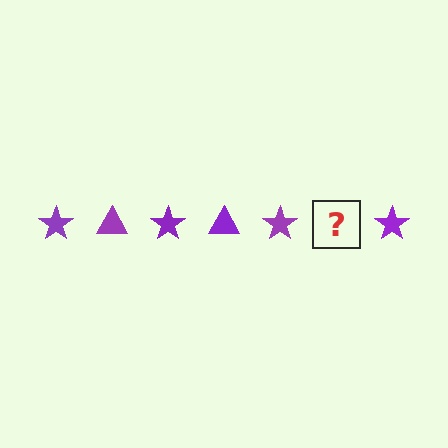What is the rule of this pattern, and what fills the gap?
The rule is that the pattern cycles through star, triangle shapes in purple. The gap should be filled with a purple triangle.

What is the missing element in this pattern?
The missing element is a purple triangle.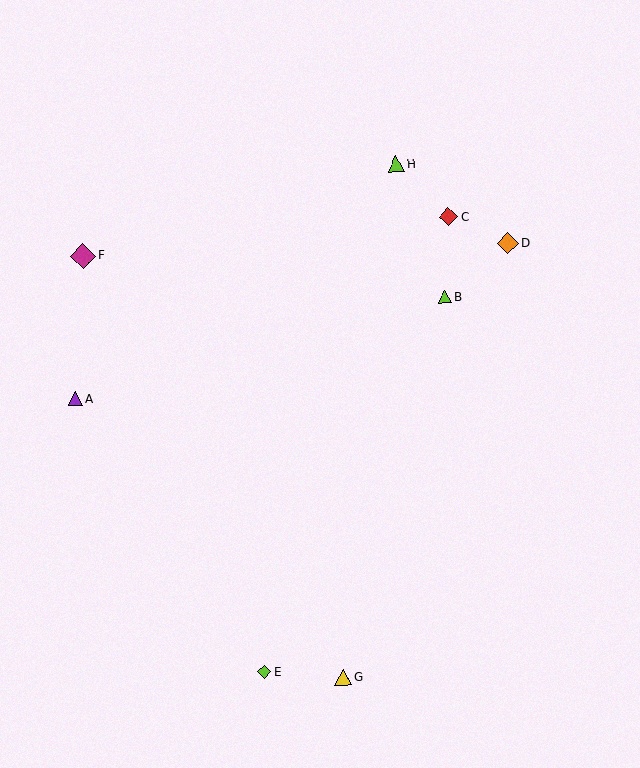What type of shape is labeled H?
Shape H is a lime triangle.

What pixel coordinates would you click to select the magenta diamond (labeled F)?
Click at (83, 256) to select the magenta diamond F.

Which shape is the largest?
The magenta diamond (labeled F) is the largest.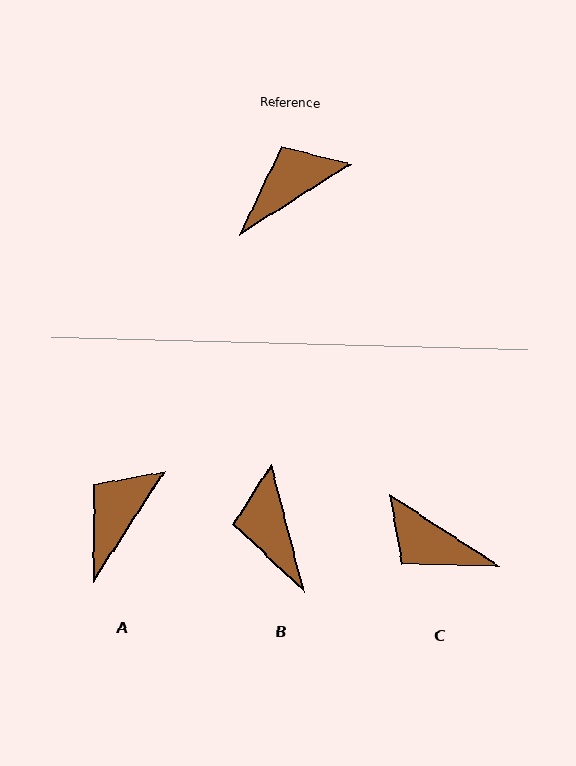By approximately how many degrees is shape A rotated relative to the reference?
Approximately 25 degrees counter-clockwise.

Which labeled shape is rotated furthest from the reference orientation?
C, about 114 degrees away.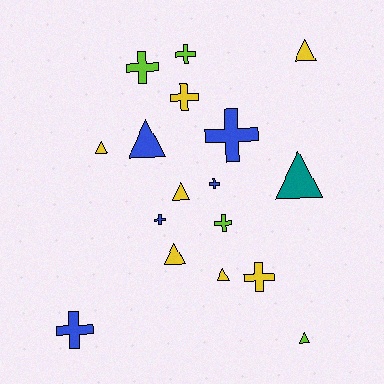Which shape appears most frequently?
Cross, with 9 objects.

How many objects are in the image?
There are 17 objects.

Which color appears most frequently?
Yellow, with 7 objects.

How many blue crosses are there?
There are 4 blue crosses.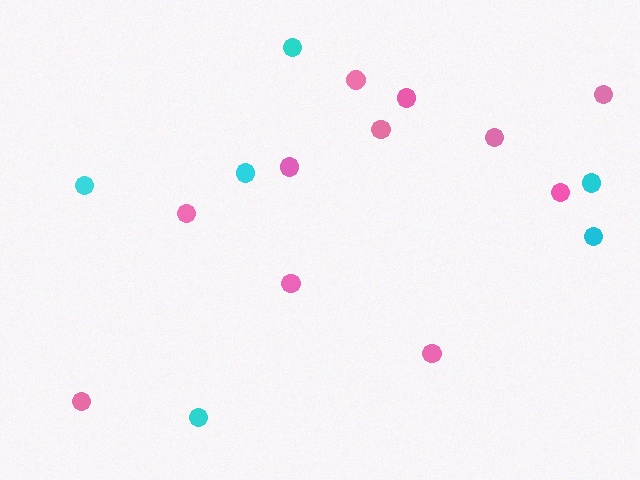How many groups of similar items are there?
There are 2 groups: one group of cyan circles (6) and one group of pink circles (11).